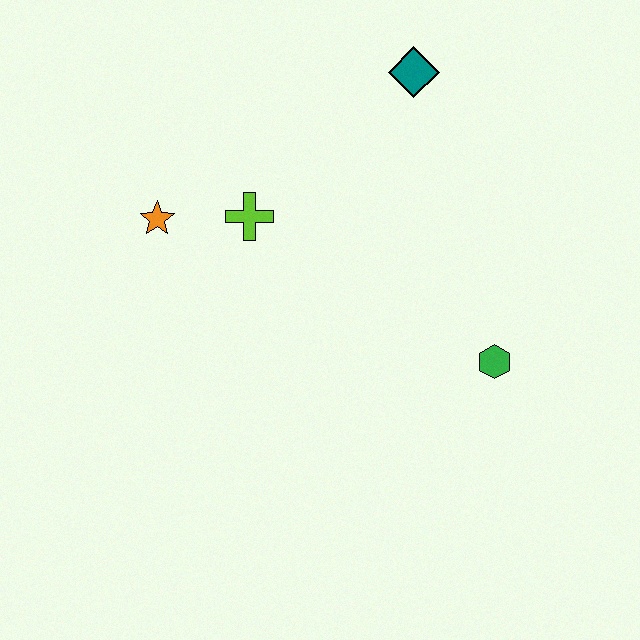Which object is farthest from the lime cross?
The green hexagon is farthest from the lime cross.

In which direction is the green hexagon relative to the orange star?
The green hexagon is to the right of the orange star.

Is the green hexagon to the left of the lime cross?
No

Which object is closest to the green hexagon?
The lime cross is closest to the green hexagon.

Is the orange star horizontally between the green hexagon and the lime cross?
No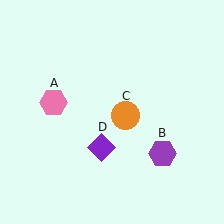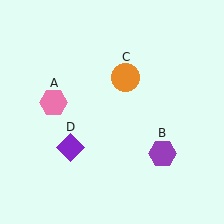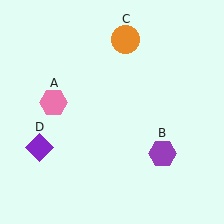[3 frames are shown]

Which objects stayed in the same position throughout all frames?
Pink hexagon (object A) and purple hexagon (object B) remained stationary.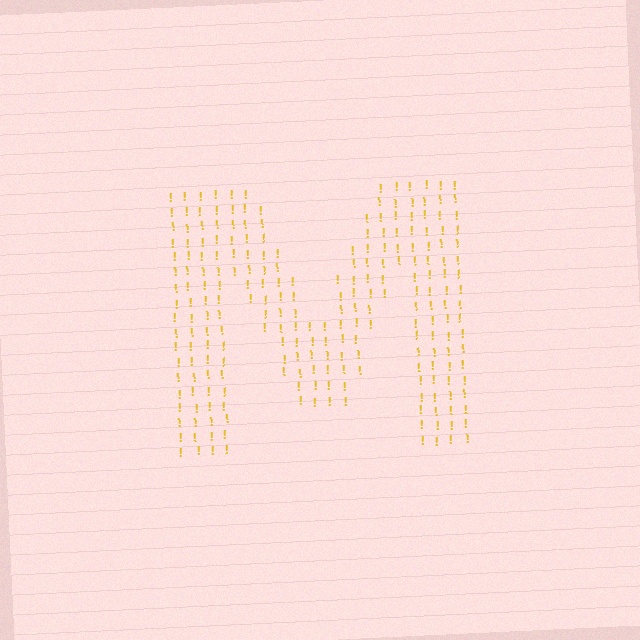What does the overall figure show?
The overall figure shows the letter M.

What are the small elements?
The small elements are exclamation marks.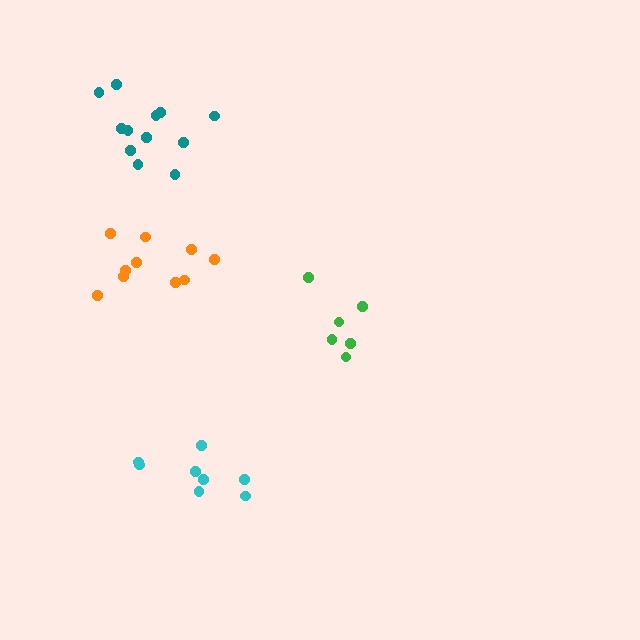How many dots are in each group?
Group 1: 8 dots, Group 2: 10 dots, Group 3: 6 dots, Group 4: 12 dots (36 total).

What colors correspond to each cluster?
The clusters are colored: cyan, orange, green, teal.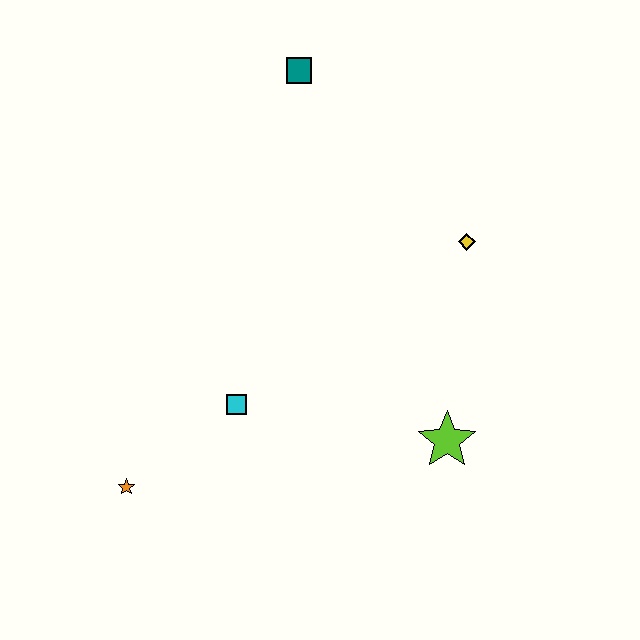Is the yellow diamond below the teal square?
Yes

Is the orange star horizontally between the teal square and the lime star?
No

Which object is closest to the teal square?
The yellow diamond is closest to the teal square.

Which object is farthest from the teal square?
The orange star is farthest from the teal square.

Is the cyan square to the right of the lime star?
No